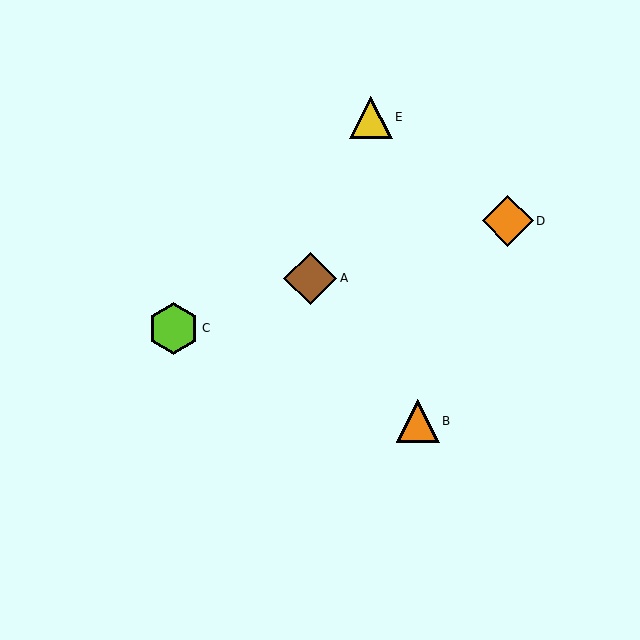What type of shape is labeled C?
Shape C is a lime hexagon.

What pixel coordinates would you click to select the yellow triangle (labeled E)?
Click at (371, 117) to select the yellow triangle E.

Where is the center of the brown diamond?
The center of the brown diamond is at (310, 278).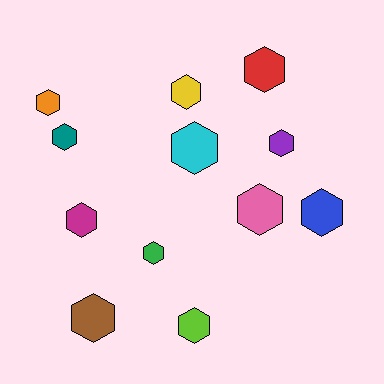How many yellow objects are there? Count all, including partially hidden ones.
There is 1 yellow object.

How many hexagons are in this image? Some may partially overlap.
There are 12 hexagons.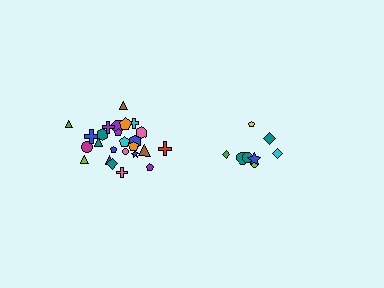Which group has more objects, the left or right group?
The left group.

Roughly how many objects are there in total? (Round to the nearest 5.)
Roughly 35 objects in total.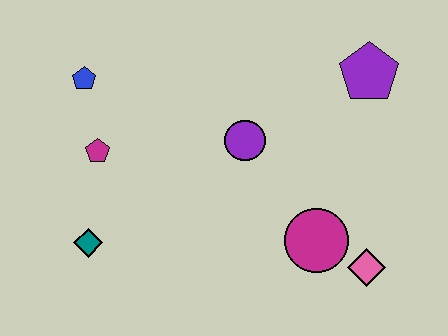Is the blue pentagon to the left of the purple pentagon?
Yes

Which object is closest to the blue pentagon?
The magenta pentagon is closest to the blue pentagon.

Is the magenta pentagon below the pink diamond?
No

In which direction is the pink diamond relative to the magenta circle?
The pink diamond is to the right of the magenta circle.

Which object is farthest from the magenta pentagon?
The pink diamond is farthest from the magenta pentagon.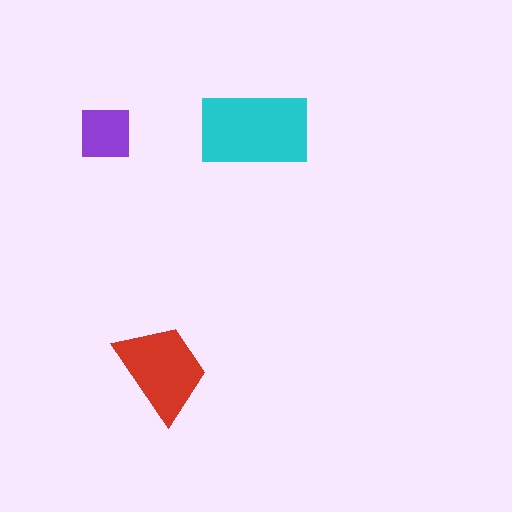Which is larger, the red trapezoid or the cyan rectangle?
The cyan rectangle.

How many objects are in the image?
There are 3 objects in the image.